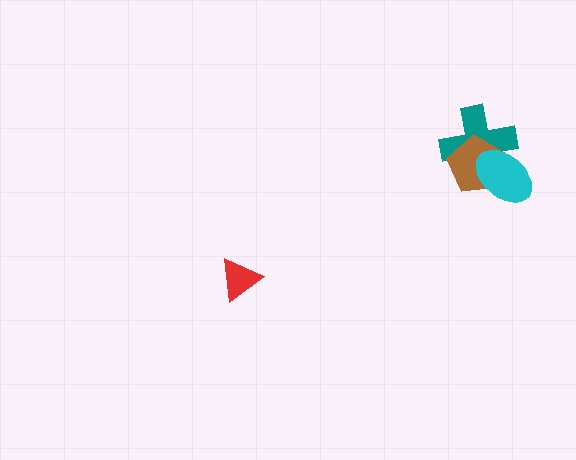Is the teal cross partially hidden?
Yes, it is partially covered by another shape.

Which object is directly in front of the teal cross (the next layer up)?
The brown pentagon is directly in front of the teal cross.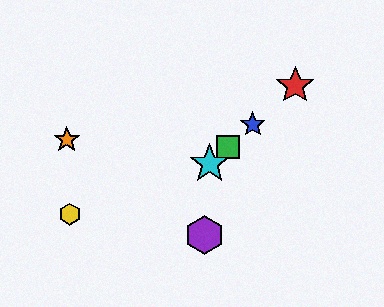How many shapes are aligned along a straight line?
4 shapes (the red star, the blue star, the green square, the cyan star) are aligned along a straight line.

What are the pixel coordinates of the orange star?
The orange star is at (67, 140).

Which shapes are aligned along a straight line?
The red star, the blue star, the green square, the cyan star are aligned along a straight line.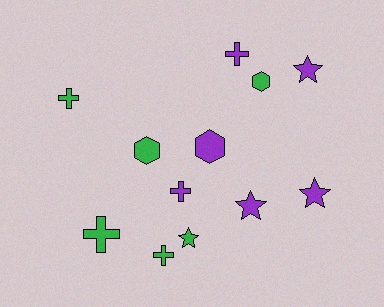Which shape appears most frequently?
Cross, with 5 objects.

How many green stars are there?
There is 1 green star.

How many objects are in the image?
There are 12 objects.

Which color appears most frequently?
Green, with 6 objects.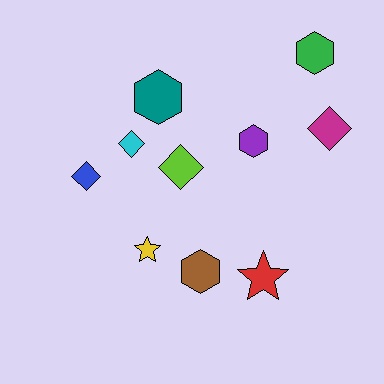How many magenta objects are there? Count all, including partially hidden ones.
There is 1 magenta object.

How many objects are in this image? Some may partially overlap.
There are 10 objects.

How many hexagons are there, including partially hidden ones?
There are 4 hexagons.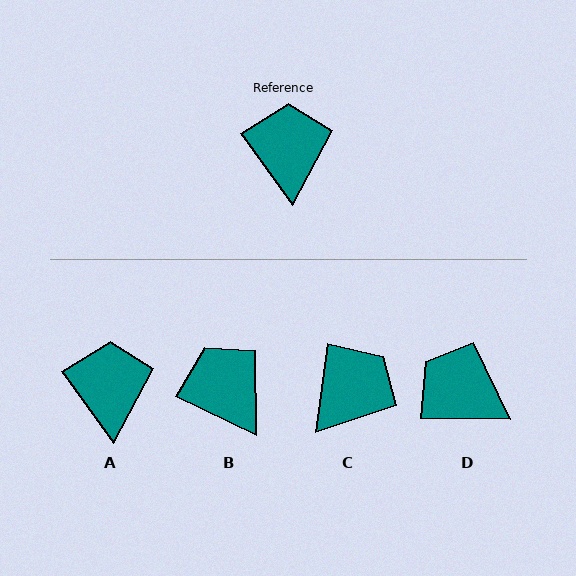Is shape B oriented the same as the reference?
No, it is off by about 28 degrees.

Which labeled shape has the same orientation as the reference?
A.